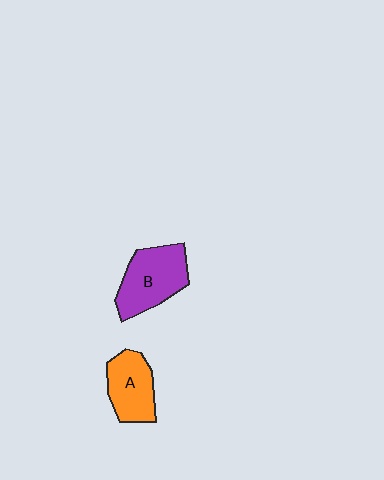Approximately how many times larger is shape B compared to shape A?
Approximately 1.3 times.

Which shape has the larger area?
Shape B (purple).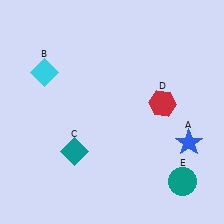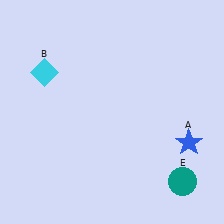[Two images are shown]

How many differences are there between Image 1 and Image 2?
There are 2 differences between the two images.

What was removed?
The teal diamond (C), the red hexagon (D) were removed in Image 2.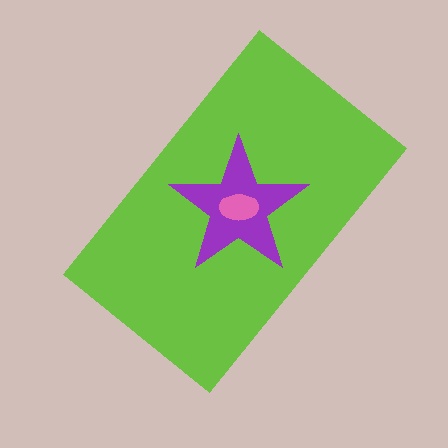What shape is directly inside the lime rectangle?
The purple star.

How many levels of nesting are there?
3.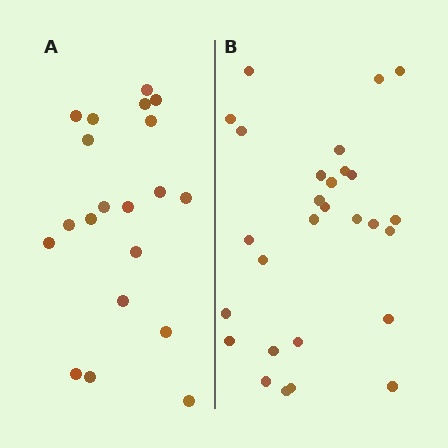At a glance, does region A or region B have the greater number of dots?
Region B (the right region) has more dots.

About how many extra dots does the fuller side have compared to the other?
Region B has roughly 8 or so more dots than region A.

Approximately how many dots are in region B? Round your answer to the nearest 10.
About 30 dots. (The exact count is 28, which rounds to 30.)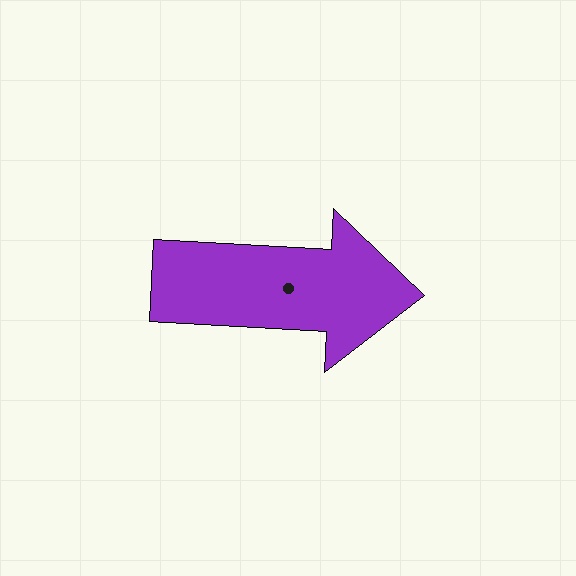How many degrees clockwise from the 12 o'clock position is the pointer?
Approximately 93 degrees.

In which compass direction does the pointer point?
East.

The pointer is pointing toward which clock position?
Roughly 3 o'clock.